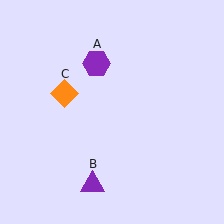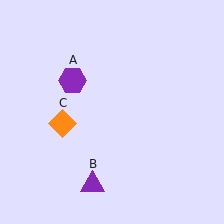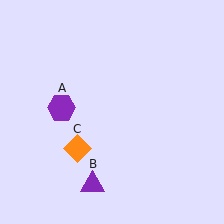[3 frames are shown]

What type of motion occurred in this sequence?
The purple hexagon (object A), orange diamond (object C) rotated counterclockwise around the center of the scene.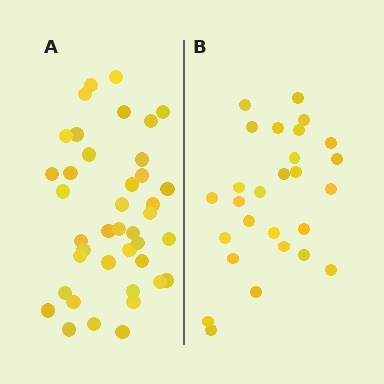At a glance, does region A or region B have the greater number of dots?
Region A (the left region) has more dots.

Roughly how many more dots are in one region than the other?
Region A has approximately 15 more dots than region B.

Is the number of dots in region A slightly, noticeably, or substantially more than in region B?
Region A has substantially more. The ratio is roughly 1.5 to 1.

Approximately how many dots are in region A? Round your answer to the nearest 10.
About 40 dots.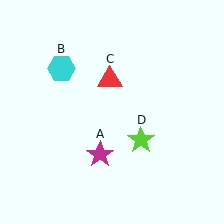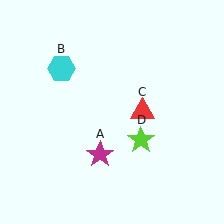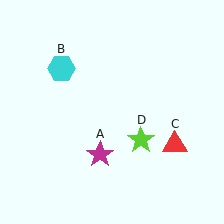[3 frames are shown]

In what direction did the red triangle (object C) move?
The red triangle (object C) moved down and to the right.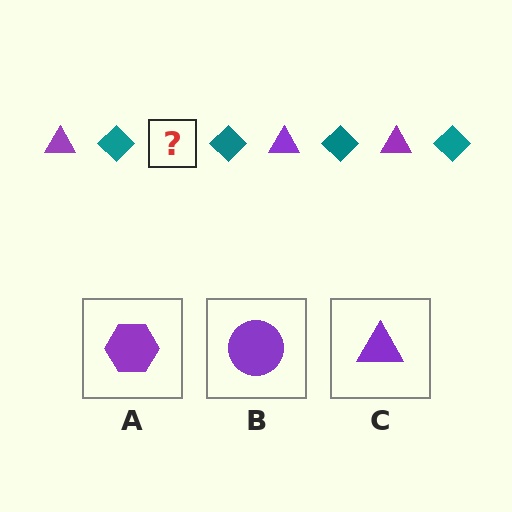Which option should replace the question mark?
Option C.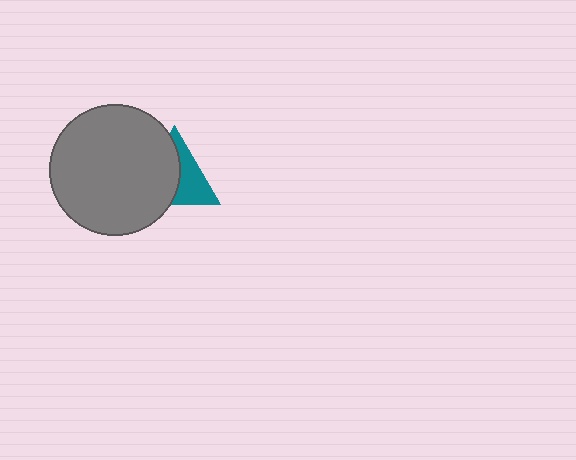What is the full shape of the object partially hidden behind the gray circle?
The partially hidden object is a teal triangle.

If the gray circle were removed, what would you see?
You would see the complete teal triangle.